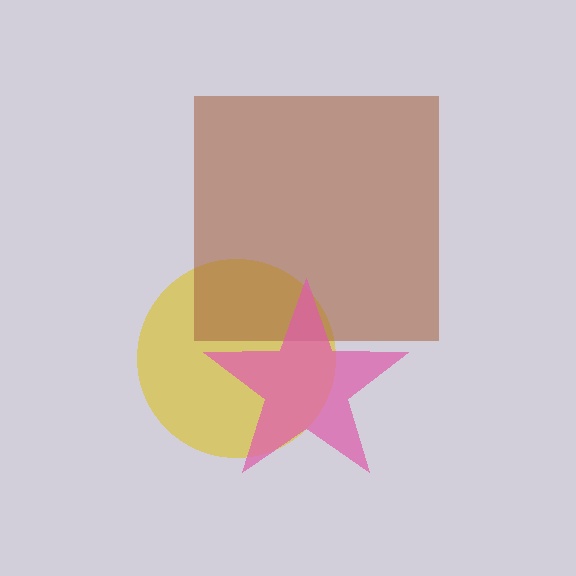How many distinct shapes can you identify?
There are 3 distinct shapes: a yellow circle, a brown square, a pink star.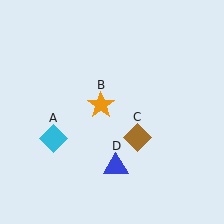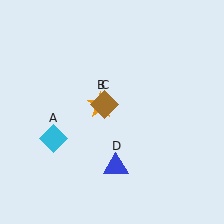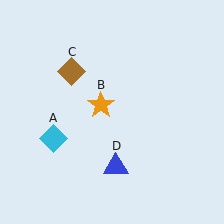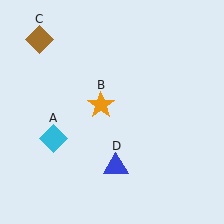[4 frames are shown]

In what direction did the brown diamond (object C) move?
The brown diamond (object C) moved up and to the left.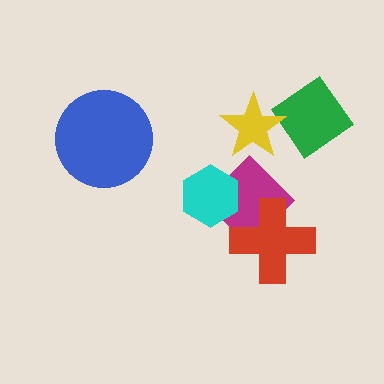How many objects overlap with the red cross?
1 object overlaps with the red cross.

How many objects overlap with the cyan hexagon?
1 object overlaps with the cyan hexagon.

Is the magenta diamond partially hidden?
Yes, it is partially covered by another shape.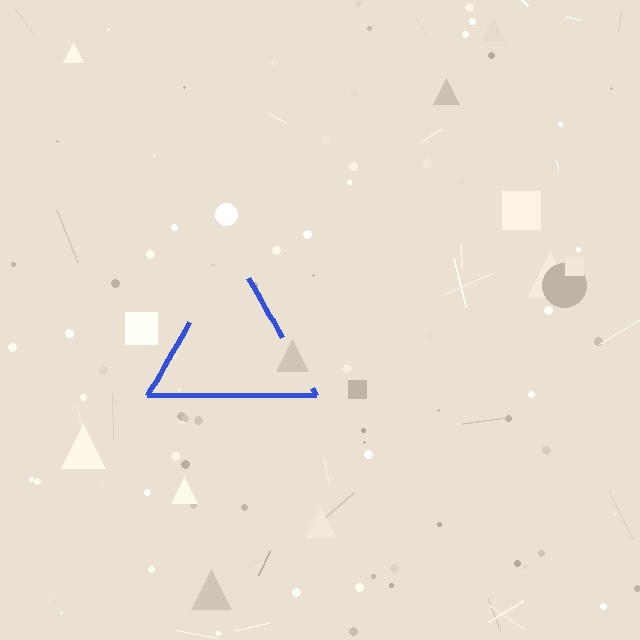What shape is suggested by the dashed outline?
The dashed outline suggests a triangle.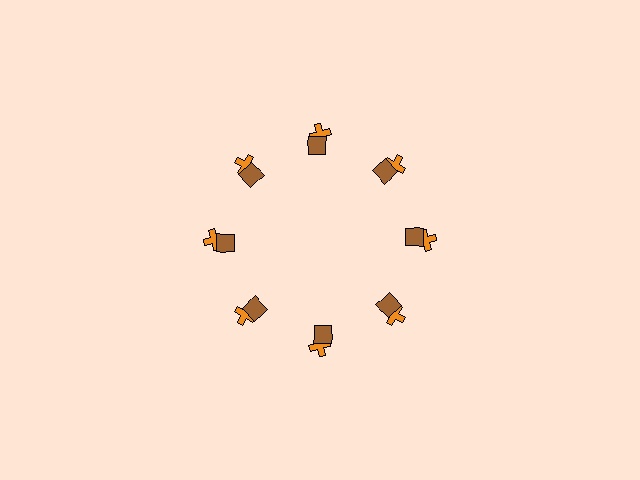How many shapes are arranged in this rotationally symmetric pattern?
There are 16 shapes, arranged in 8 groups of 2.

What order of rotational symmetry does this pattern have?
This pattern has 8-fold rotational symmetry.